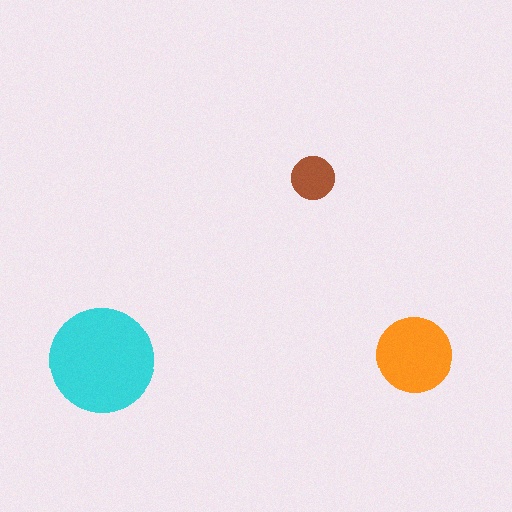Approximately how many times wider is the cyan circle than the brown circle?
About 2.5 times wider.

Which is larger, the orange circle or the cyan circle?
The cyan one.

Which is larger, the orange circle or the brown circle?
The orange one.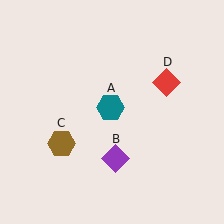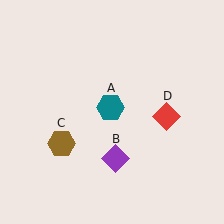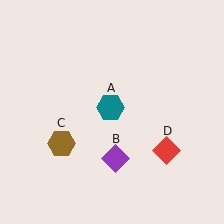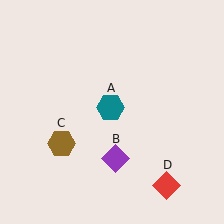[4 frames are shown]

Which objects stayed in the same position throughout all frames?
Teal hexagon (object A) and purple diamond (object B) and brown hexagon (object C) remained stationary.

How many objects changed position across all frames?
1 object changed position: red diamond (object D).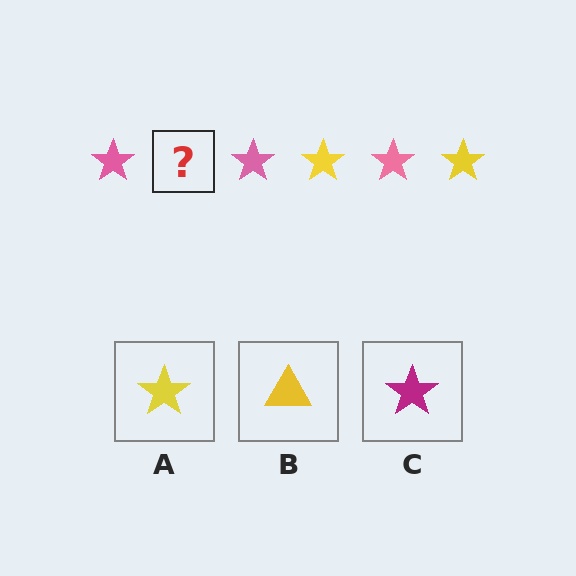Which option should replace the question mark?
Option A.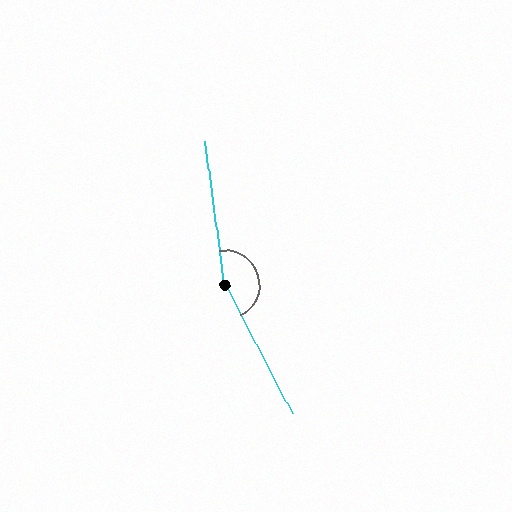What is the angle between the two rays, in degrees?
Approximately 160 degrees.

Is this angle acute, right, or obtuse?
It is obtuse.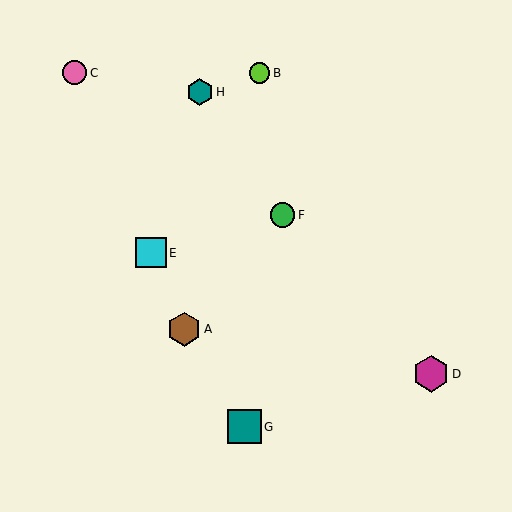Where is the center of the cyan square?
The center of the cyan square is at (151, 253).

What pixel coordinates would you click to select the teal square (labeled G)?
Click at (244, 427) to select the teal square G.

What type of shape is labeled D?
Shape D is a magenta hexagon.